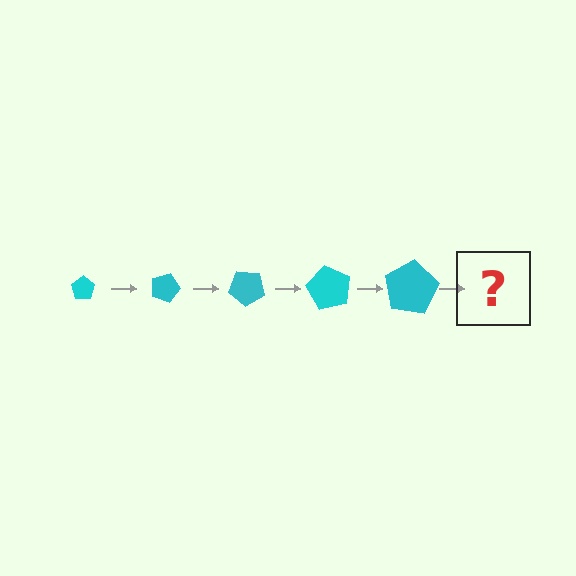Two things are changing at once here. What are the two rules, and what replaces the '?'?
The two rules are that the pentagon grows larger each step and it rotates 20 degrees each step. The '?' should be a pentagon, larger than the previous one and rotated 100 degrees from the start.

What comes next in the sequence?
The next element should be a pentagon, larger than the previous one and rotated 100 degrees from the start.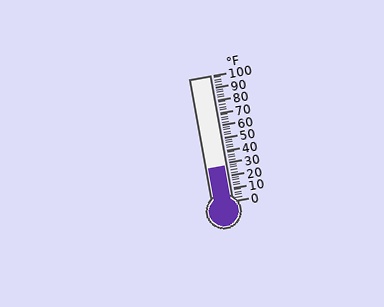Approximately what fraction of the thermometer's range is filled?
The thermometer is filled to approximately 30% of its range.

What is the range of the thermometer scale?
The thermometer scale ranges from 0°F to 100°F.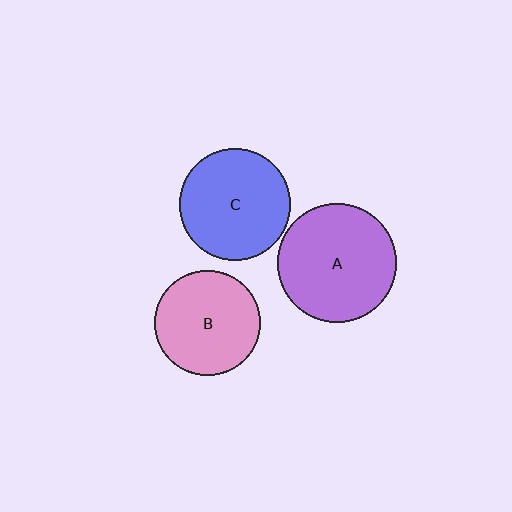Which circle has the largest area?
Circle A (purple).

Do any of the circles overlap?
No, none of the circles overlap.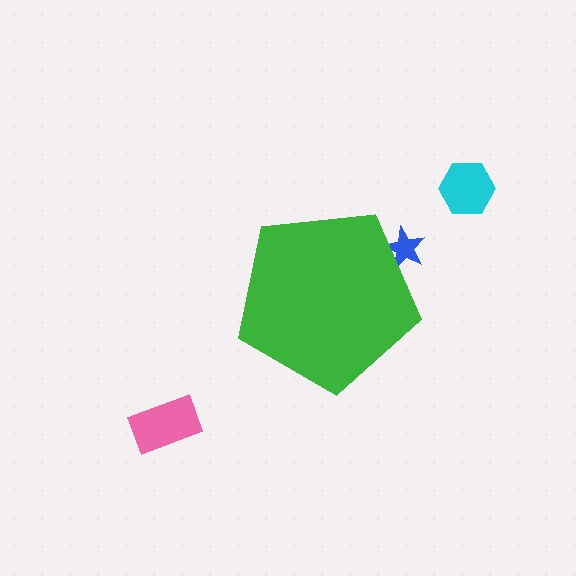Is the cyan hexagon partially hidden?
No, the cyan hexagon is fully visible.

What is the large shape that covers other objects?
A green pentagon.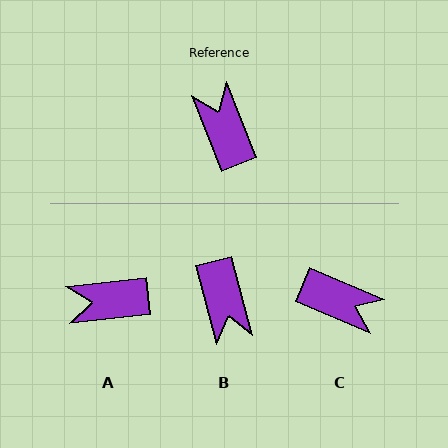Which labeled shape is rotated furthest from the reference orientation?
B, about 174 degrees away.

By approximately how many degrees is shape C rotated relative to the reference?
Approximately 134 degrees clockwise.